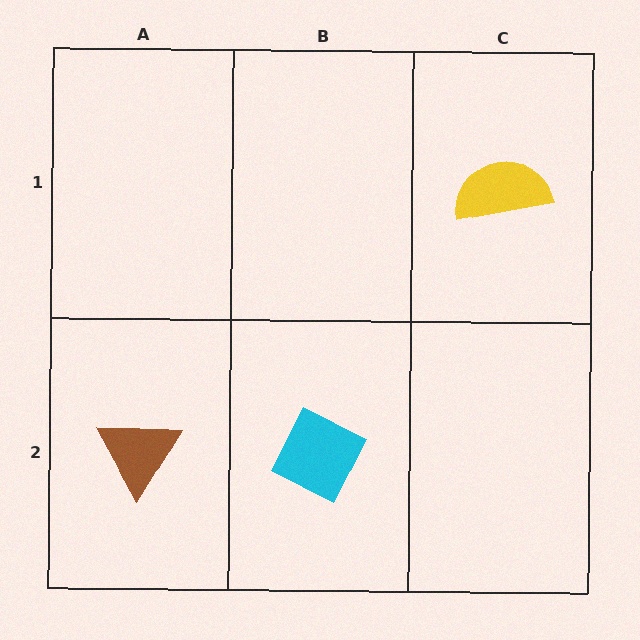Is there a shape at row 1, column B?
No, that cell is empty.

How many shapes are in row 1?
1 shape.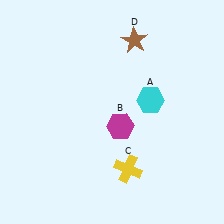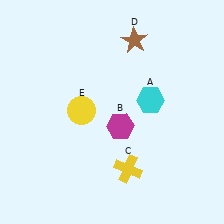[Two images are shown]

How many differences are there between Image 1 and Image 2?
There is 1 difference between the two images.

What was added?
A yellow circle (E) was added in Image 2.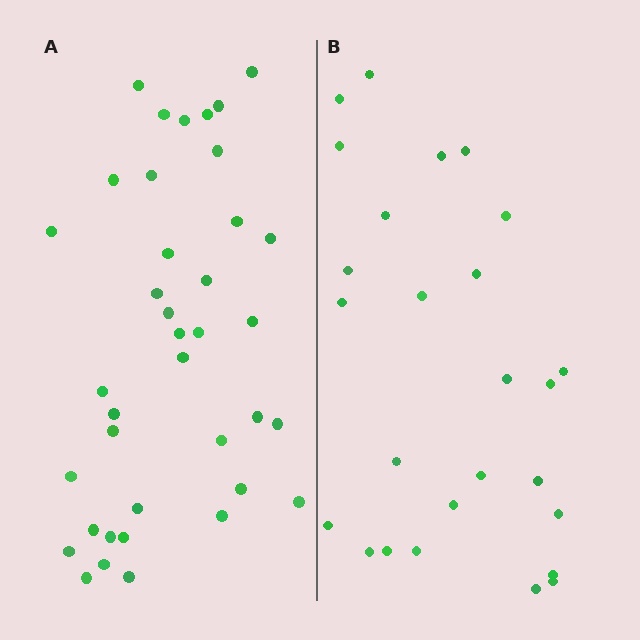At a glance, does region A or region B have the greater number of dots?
Region A (the left region) has more dots.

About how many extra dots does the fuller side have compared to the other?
Region A has roughly 12 or so more dots than region B.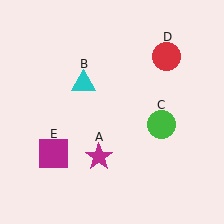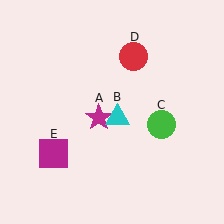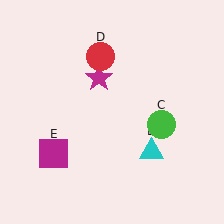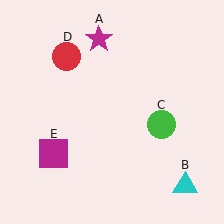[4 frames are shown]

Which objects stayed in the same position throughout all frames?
Green circle (object C) and magenta square (object E) remained stationary.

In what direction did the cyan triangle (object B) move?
The cyan triangle (object B) moved down and to the right.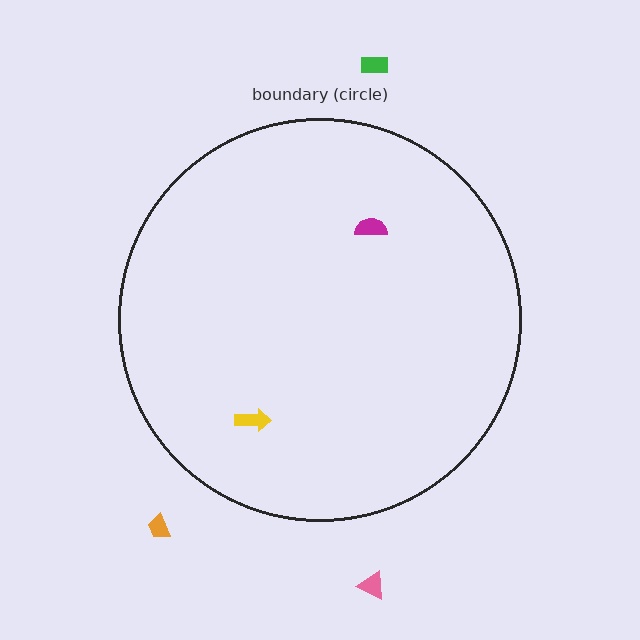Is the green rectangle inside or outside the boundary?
Outside.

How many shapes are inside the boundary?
2 inside, 3 outside.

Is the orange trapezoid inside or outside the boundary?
Outside.